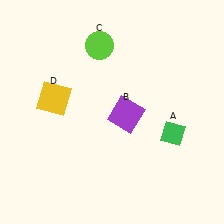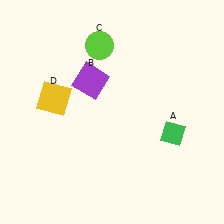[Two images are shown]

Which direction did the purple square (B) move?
The purple square (B) moved left.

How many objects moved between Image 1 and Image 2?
1 object moved between the two images.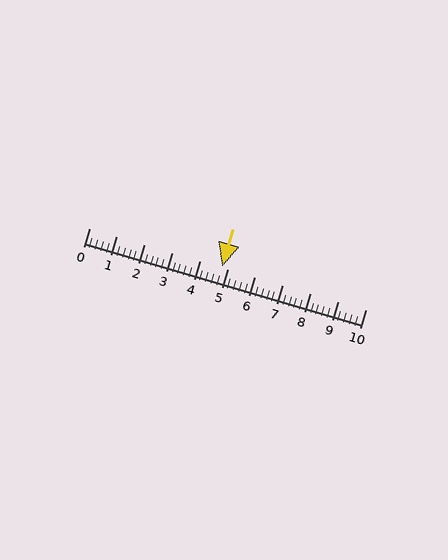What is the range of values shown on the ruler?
The ruler shows values from 0 to 10.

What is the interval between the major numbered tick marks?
The major tick marks are spaced 1 units apart.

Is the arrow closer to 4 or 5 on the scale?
The arrow is closer to 5.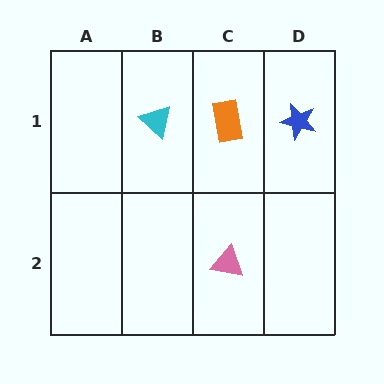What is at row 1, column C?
An orange rectangle.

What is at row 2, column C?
A pink triangle.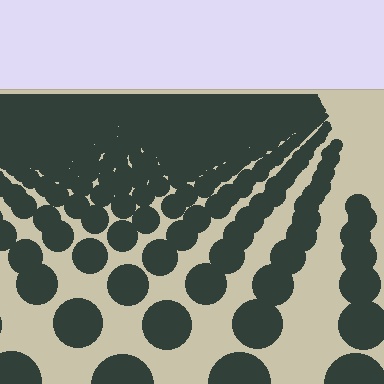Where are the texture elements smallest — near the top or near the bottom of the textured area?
Near the top.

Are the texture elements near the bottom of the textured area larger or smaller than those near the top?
Larger. Near the bottom, elements are closer to the viewer and appear at a bigger on-screen size.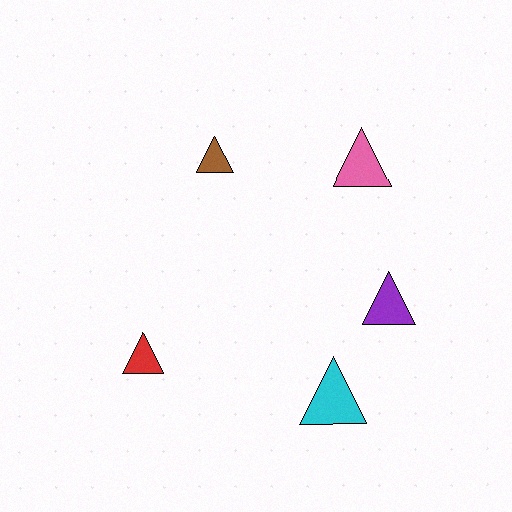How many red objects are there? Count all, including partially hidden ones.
There is 1 red object.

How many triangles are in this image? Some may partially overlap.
There are 5 triangles.